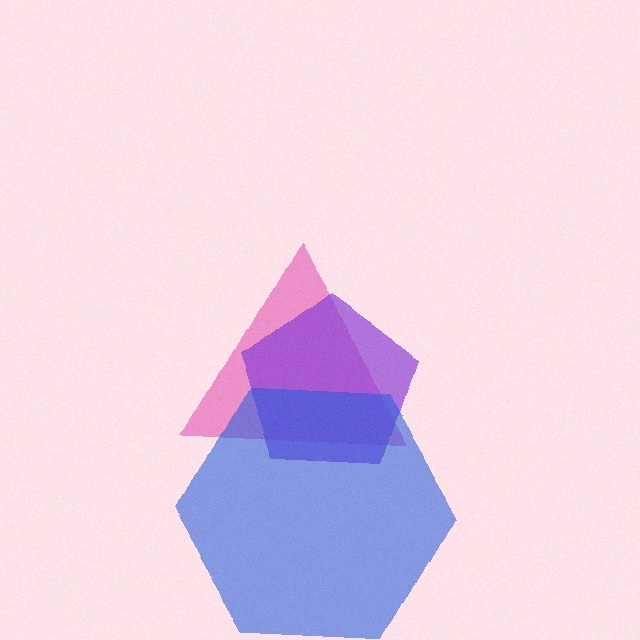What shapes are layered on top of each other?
The layered shapes are: a pink triangle, a purple pentagon, a blue hexagon.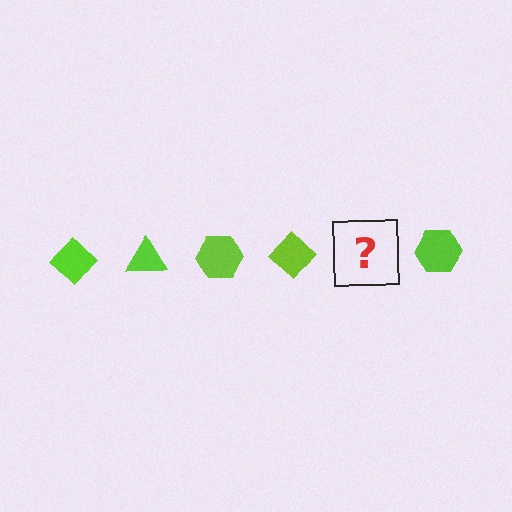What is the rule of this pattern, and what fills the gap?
The rule is that the pattern cycles through diamond, triangle, hexagon shapes in lime. The gap should be filled with a lime triangle.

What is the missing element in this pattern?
The missing element is a lime triangle.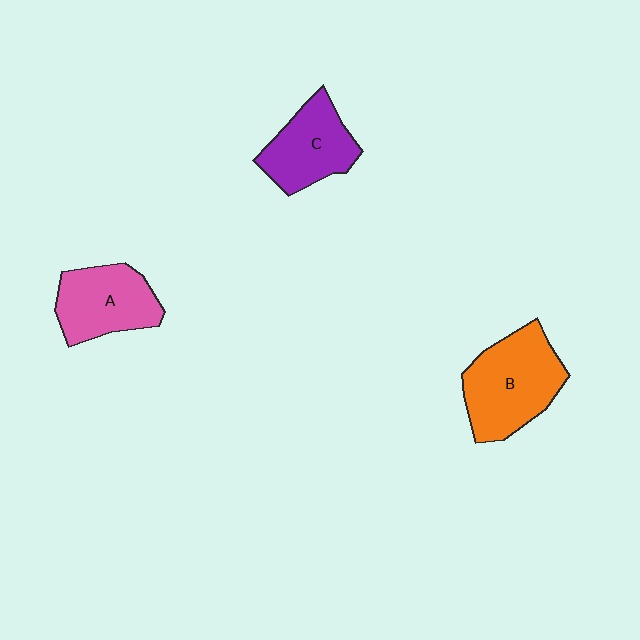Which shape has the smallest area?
Shape C (purple).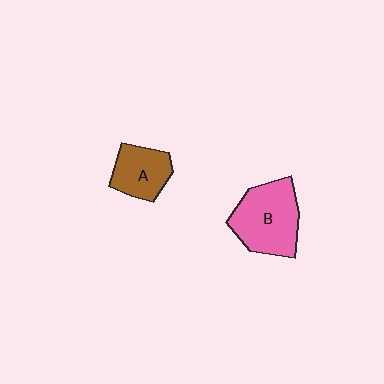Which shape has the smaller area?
Shape A (brown).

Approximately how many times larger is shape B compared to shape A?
Approximately 1.6 times.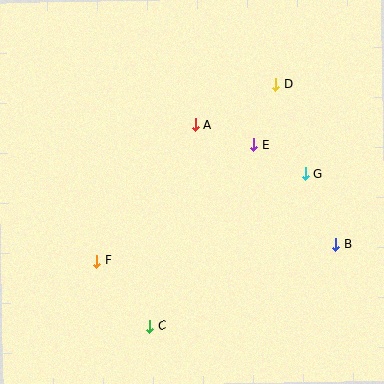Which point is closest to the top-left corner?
Point A is closest to the top-left corner.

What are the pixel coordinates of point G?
Point G is at (305, 174).